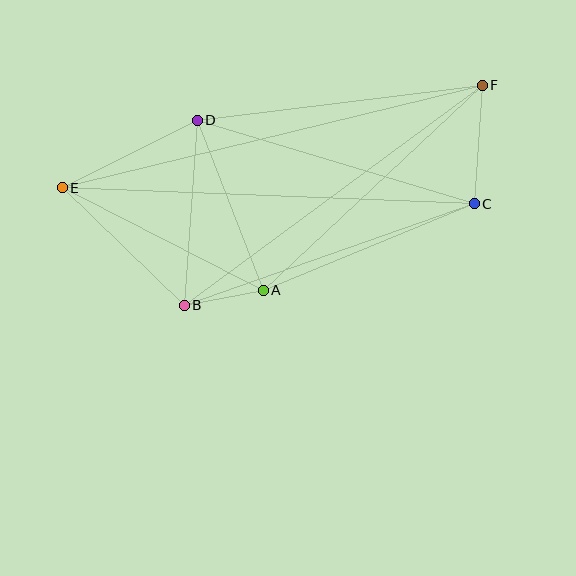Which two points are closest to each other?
Points A and B are closest to each other.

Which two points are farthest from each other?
Points E and F are farthest from each other.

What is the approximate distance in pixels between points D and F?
The distance between D and F is approximately 287 pixels.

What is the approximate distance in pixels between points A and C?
The distance between A and C is approximately 228 pixels.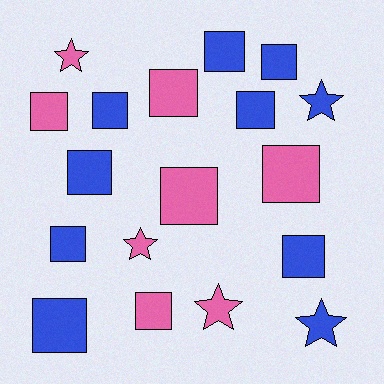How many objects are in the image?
There are 18 objects.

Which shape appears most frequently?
Square, with 13 objects.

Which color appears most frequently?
Blue, with 10 objects.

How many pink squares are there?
There are 5 pink squares.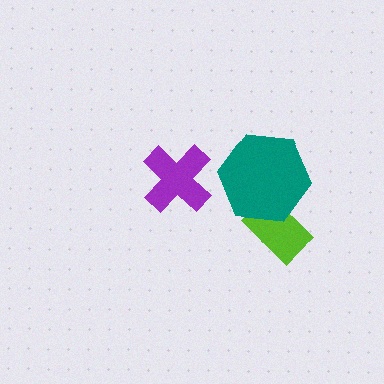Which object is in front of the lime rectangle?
The teal hexagon is in front of the lime rectangle.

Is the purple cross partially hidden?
No, no other shape covers it.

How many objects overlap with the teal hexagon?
1 object overlaps with the teal hexagon.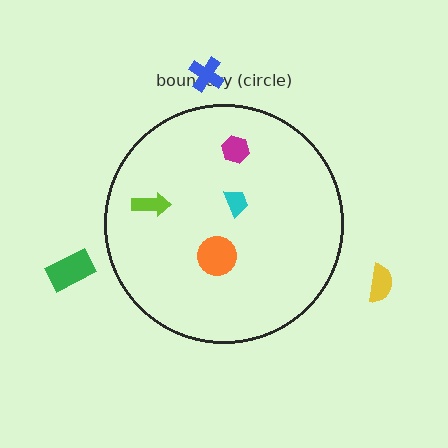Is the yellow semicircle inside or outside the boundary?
Outside.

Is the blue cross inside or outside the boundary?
Outside.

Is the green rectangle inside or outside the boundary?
Outside.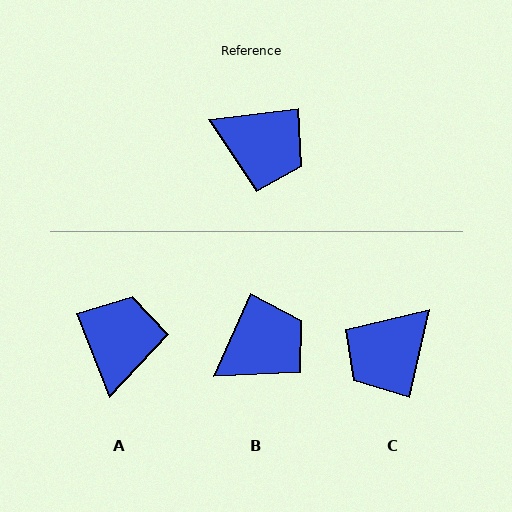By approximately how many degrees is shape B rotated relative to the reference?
Approximately 59 degrees counter-clockwise.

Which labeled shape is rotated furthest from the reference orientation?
C, about 110 degrees away.